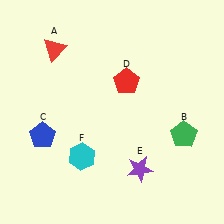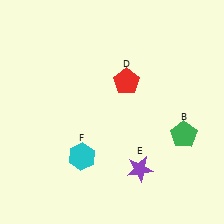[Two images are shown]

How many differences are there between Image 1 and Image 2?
There are 2 differences between the two images.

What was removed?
The blue pentagon (C), the red triangle (A) were removed in Image 2.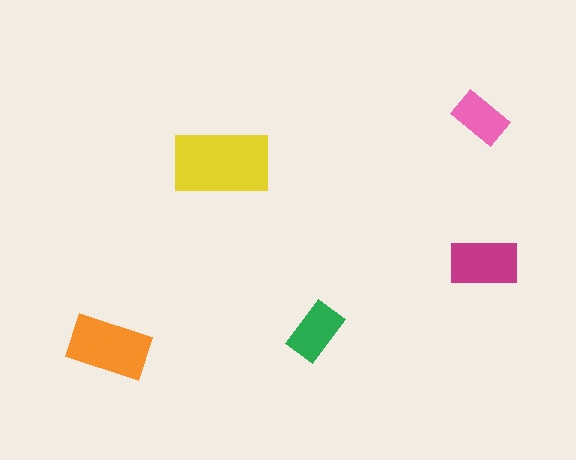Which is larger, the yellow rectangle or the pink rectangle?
The yellow one.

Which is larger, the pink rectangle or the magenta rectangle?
The magenta one.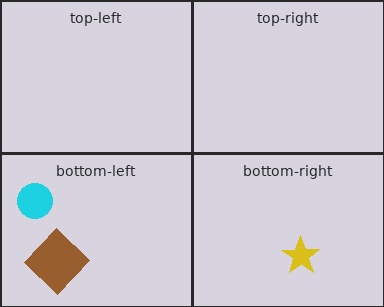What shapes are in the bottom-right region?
The yellow star.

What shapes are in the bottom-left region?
The brown diamond, the cyan circle.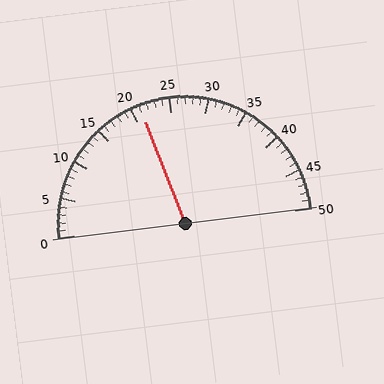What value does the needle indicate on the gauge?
The needle indicates approximately 21.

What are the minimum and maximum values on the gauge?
The gauge ranges from 0 to 50.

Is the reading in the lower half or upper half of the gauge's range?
The reading is in the lower half of the range (0 to 50).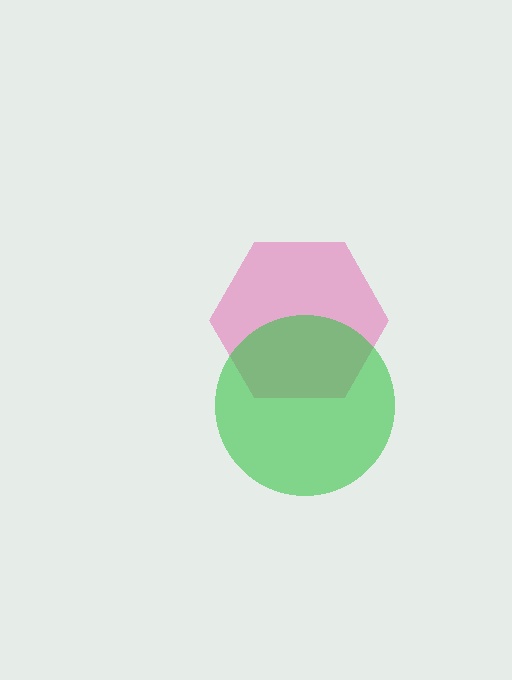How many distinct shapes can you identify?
There are 2 distinct shapes: a pink hexagon, a green circle.